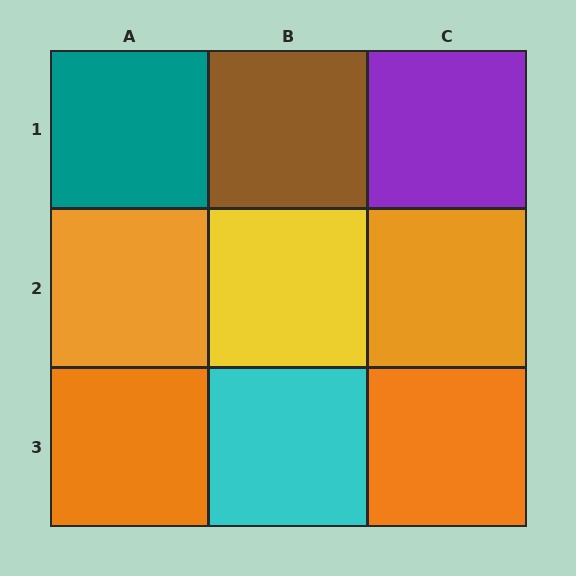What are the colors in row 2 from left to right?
Orange, yellow, orange.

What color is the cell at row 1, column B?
Brown.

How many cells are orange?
4 cells are orange.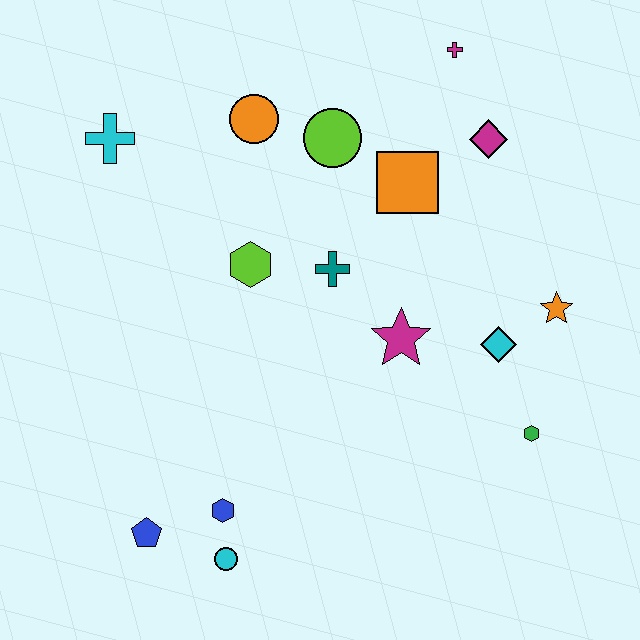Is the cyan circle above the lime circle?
No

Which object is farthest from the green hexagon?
The cyan cross is farthest from the green hexagon.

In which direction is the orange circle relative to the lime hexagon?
The orange circle is above the lime hexagon.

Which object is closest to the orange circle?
The lime circle is closest to the orange circle.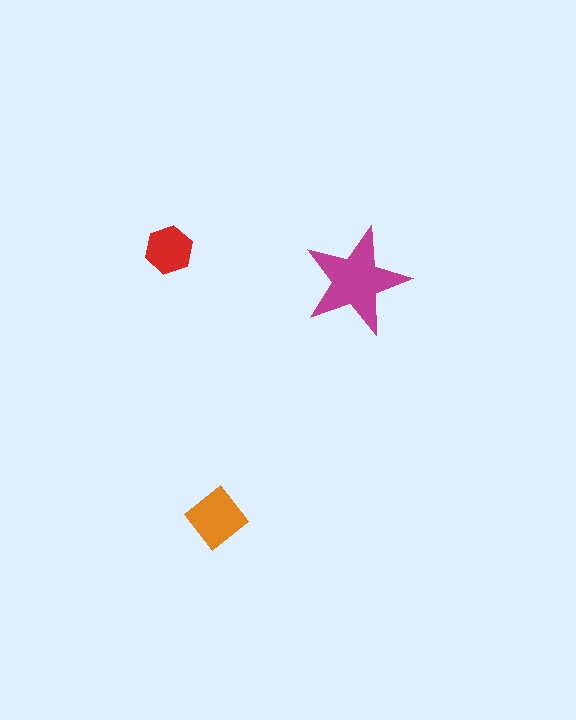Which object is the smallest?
The red hexagon.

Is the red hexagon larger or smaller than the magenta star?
Smaller.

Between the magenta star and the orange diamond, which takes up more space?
The magenta star.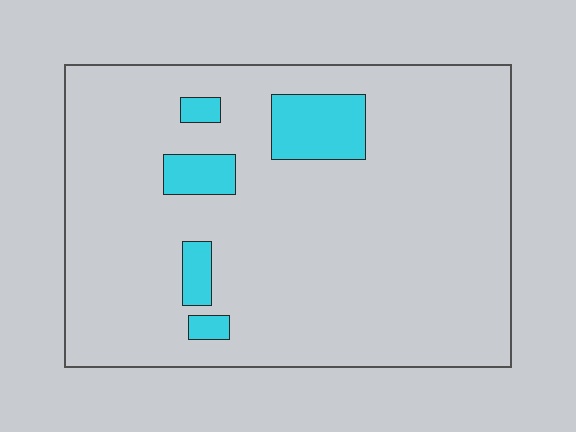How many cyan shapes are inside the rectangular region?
5.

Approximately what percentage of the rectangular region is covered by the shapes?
Approximately 10%.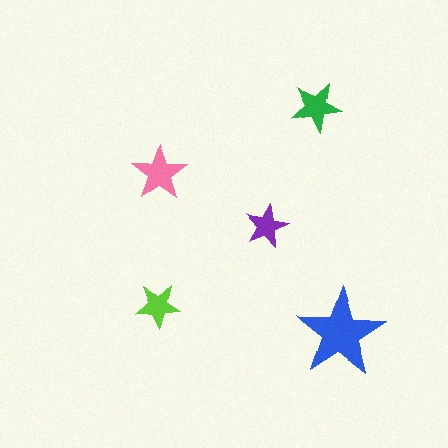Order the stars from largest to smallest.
the blue one, the pink one, the green one, the lime one, the purple one.